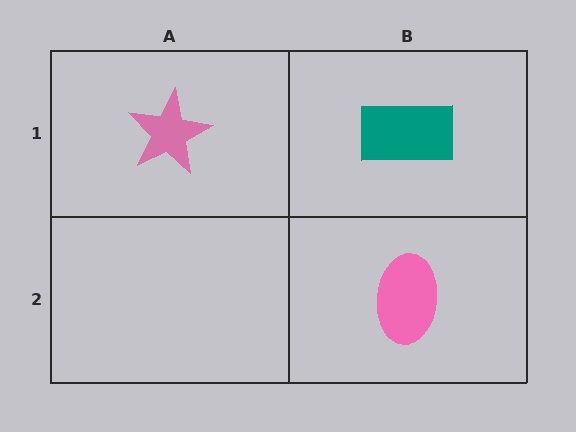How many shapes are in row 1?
2 shapes.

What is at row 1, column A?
A pink star.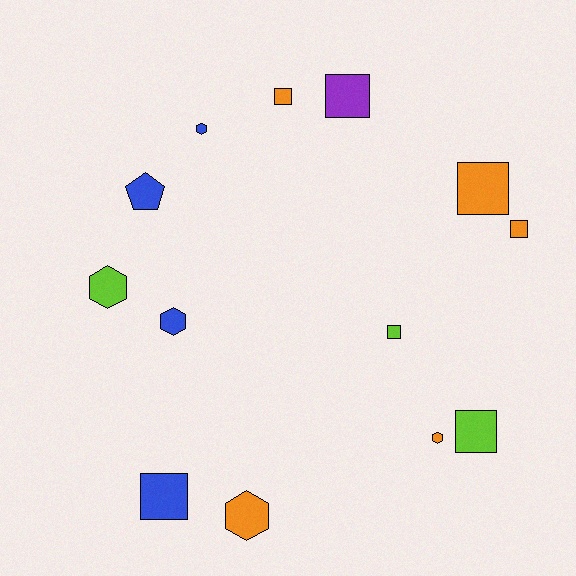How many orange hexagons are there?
There are 2 orange hexagons.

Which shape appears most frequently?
Square, with 7 objects.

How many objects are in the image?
There are 13 objects.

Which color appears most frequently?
Orange, with 5 objects.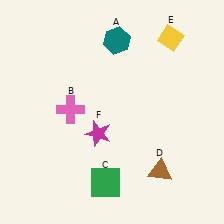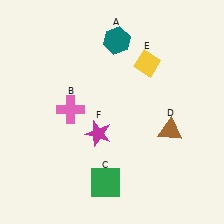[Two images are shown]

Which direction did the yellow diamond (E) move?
The yellow diamond (E) moved down.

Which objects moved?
The objects that moved are: the brown triangle (D), the yellow diamond (E).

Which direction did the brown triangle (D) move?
The brown triangle (D) moved up.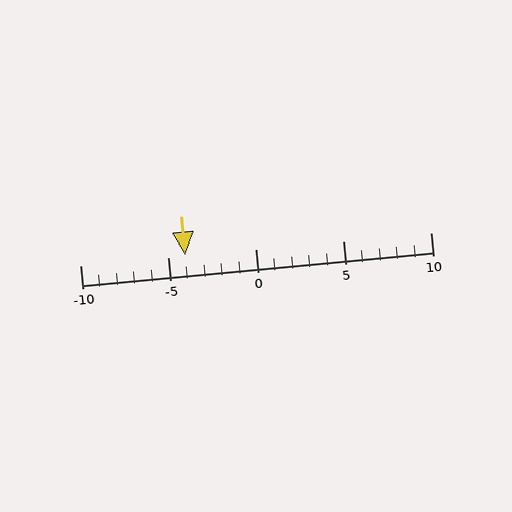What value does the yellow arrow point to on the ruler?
The yellow arrow points to approximately -4.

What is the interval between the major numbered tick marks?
The major tick marks are spaced 5 units apart.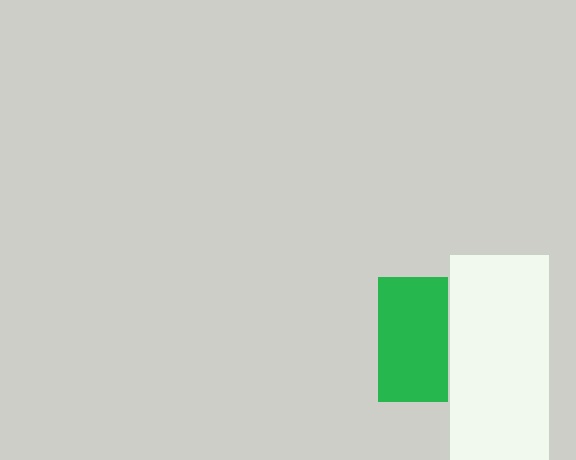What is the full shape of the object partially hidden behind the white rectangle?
The partially hidden object is a green square.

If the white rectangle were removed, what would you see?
You would see the complete green square.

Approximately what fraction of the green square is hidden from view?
Roughly 44% of the green square is hidden behind the white rectangle.